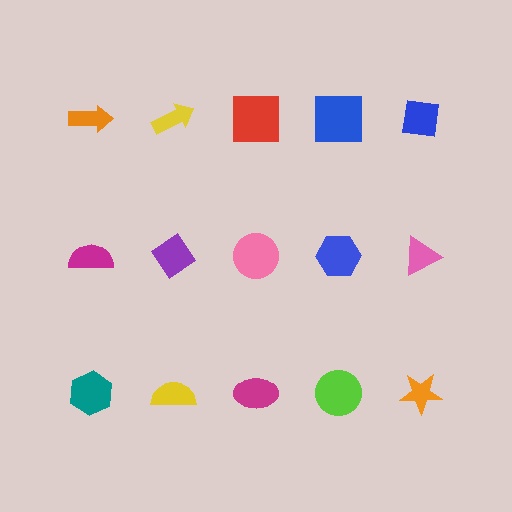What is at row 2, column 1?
A magenta semicircle.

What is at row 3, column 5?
An orange star.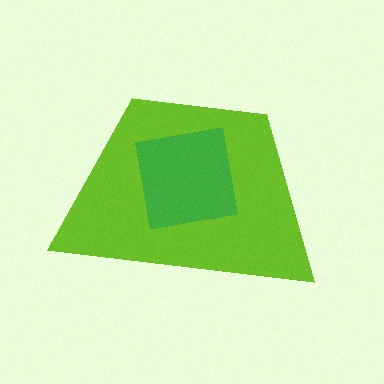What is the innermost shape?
The green square.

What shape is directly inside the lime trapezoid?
The green square.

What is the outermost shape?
The lime trapezoid.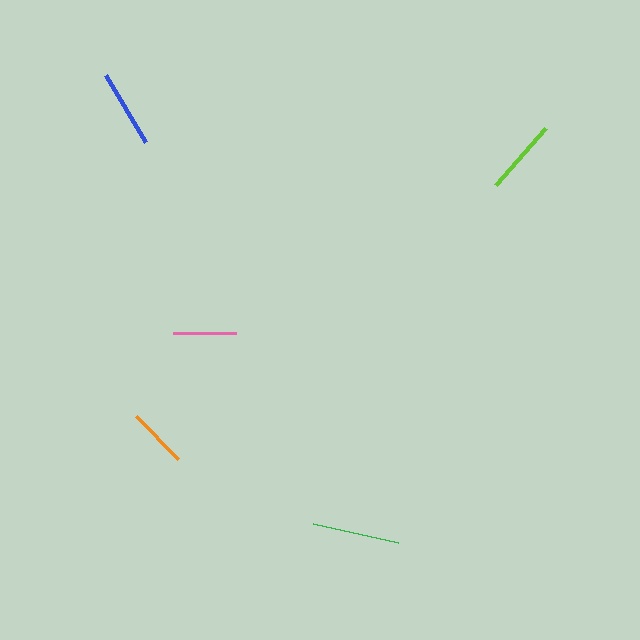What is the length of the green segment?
The green segment is approximately 87 pixels long.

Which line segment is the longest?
The green line is the longest at approximately 87 pixels.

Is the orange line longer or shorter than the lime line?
The lime line is longer than the orange line.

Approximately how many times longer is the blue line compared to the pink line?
The blue line is approximately 1.2 times the length of the pink line.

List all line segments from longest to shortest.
From longest to shortest: green, blue, lime, pink, orange.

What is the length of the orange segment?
The orange segment is approximately 60 pixels long.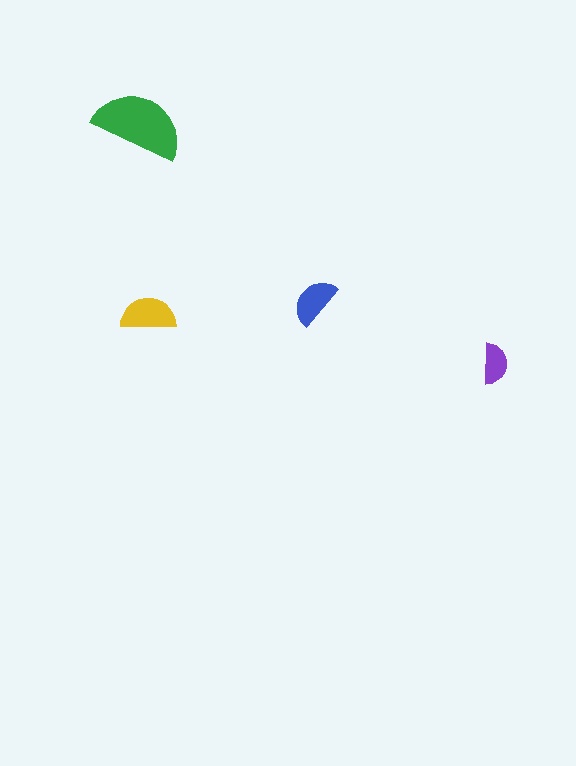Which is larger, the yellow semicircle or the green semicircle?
The green one.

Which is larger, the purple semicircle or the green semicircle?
The green one.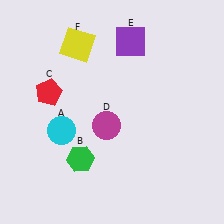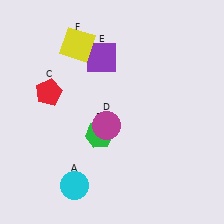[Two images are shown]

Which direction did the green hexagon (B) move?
The green hexagon (B) moved up.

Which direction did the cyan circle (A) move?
The cyan circle (A) moved down.